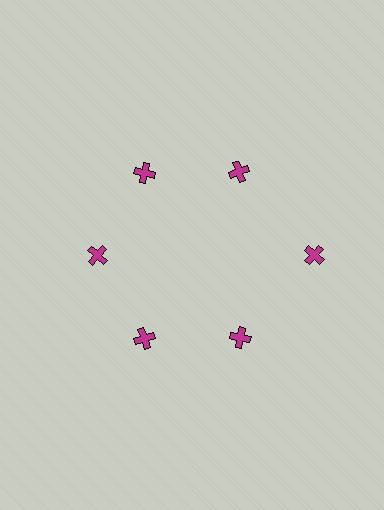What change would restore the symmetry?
The symmetry would be restored by moving it inward, back onto the ring so that all 6 crosses sit at equal angles and equal distance from the center.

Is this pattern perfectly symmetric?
No. The 6 magenta crosses are arranged in a ring, but one element near the 3 o'clock position is pushed outward from the center, breaking the 6-fold rotational symmetry.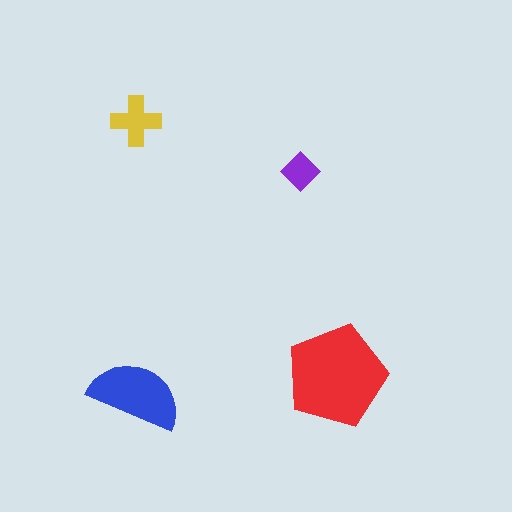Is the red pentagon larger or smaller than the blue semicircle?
Larger.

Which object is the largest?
The red pentagon.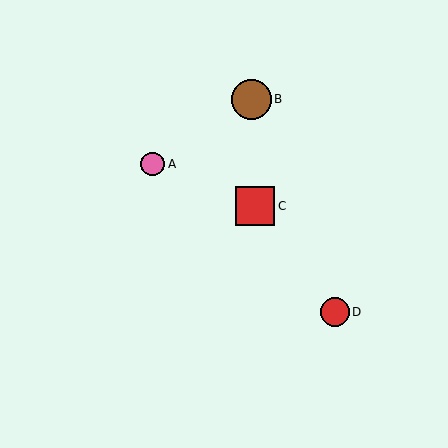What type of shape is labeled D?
Shape D is a red circle.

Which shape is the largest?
The brown circle (labeled B) is the largest.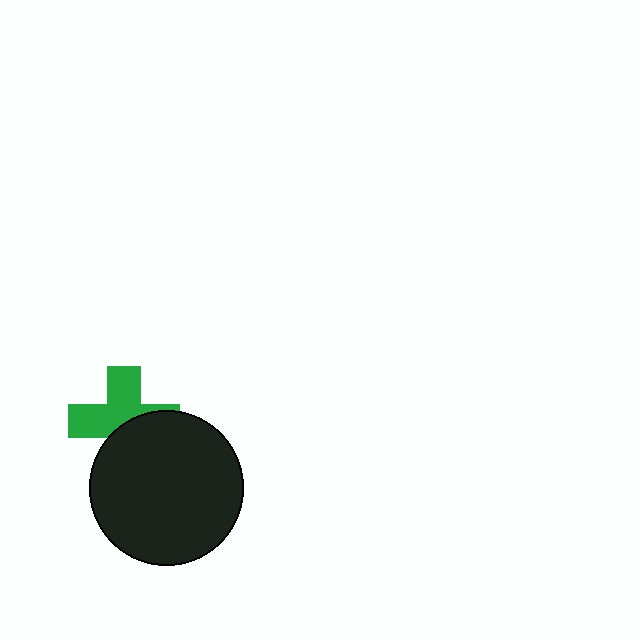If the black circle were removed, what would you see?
You would see the complete green cross.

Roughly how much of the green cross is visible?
About half of it is visible (roughly 56%).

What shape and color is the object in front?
The object in front is a black circle.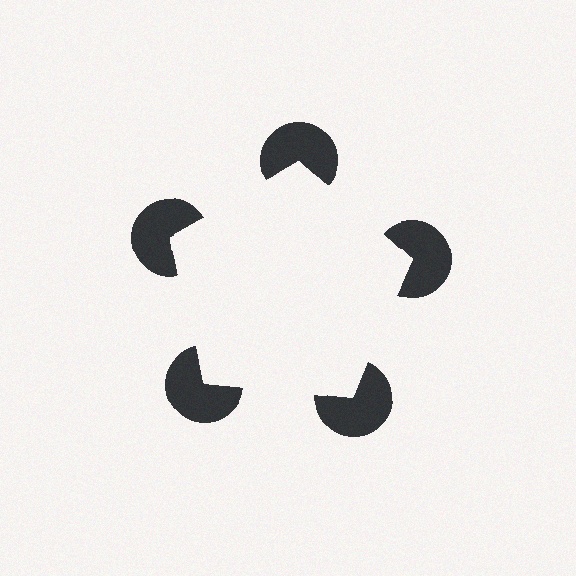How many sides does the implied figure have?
5 sides.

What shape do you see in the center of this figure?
An illusory pentagon — its edges are inferred from the aligned wedge cuts in the pac-man discs, not physically drawn.